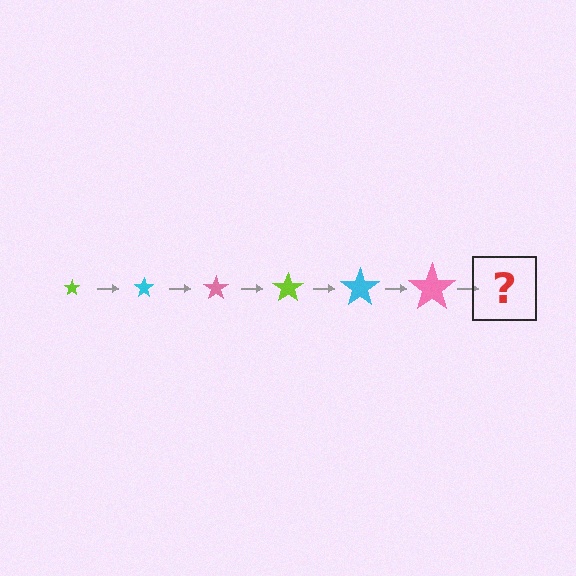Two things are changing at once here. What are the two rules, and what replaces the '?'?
The two rules are that the star grows larger each step and the color cycles through lime, cyan, and pink. The '?' should be a lime star, larger than the previous one.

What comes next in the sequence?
The next element should be a lime star, larger than the previous one.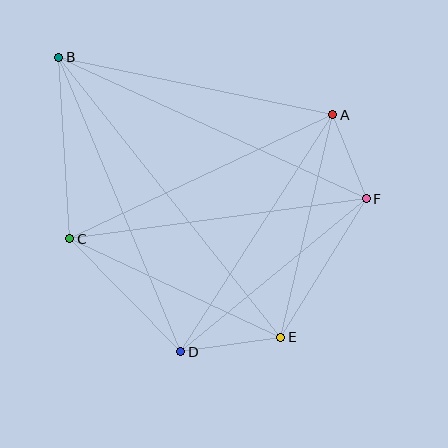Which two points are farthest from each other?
Points B and E are farthest from each other.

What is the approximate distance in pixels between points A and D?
The distance between A and D is approximately 281 pixels.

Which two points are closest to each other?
Points A and F are closest to each other.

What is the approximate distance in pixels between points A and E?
The distance between A and E is approximately 228 pixels.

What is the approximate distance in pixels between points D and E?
The distance between D and E is approximately 101 pixels.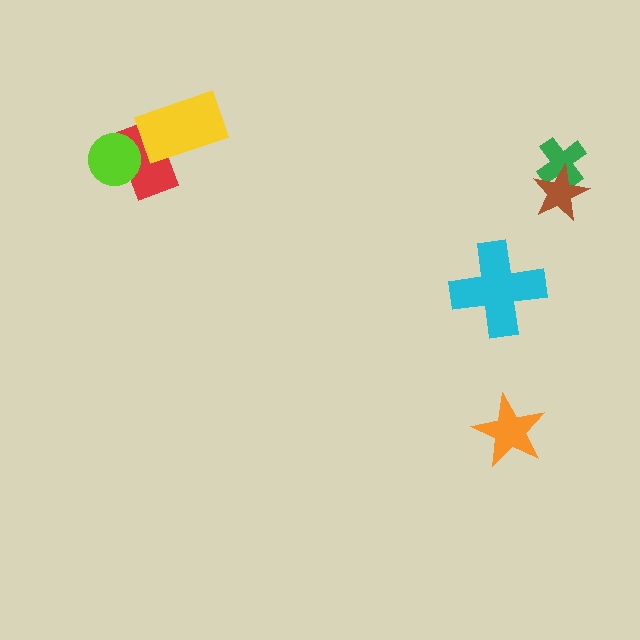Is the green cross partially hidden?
Yes, it is partially covered by another shape.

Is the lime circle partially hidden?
No, no other shape covers it.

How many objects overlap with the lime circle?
1 object overlaps with the lime circle.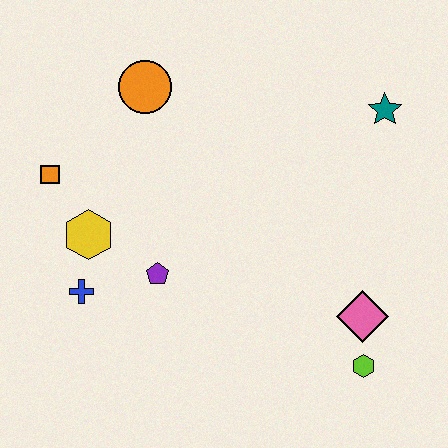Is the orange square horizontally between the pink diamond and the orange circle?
No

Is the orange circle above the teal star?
Yes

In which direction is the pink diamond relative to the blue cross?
The pink diamond is to the right of the blue cross.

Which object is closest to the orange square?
The yellow hexagon is closest to the orange square.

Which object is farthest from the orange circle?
The lime hexagon is farthest from the orange circle.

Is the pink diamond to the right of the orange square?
Yes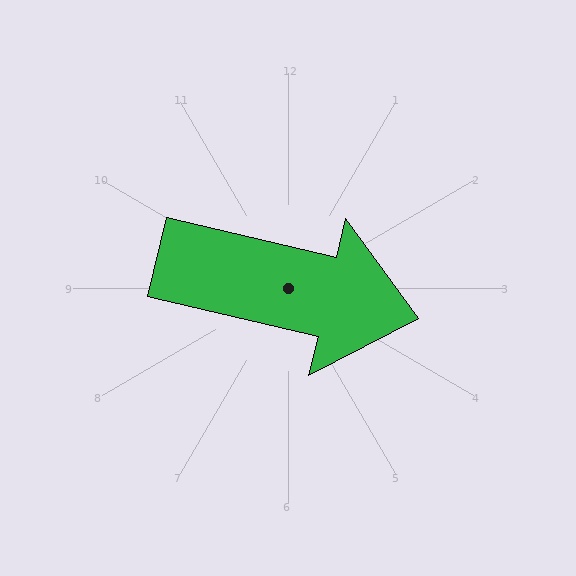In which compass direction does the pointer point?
East.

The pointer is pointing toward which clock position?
Roughly 3 o'clock.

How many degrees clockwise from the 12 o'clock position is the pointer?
Approximately 103 degrees.